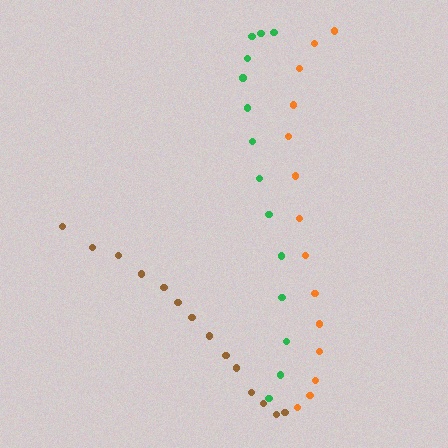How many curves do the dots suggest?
There are 3 distinct paths.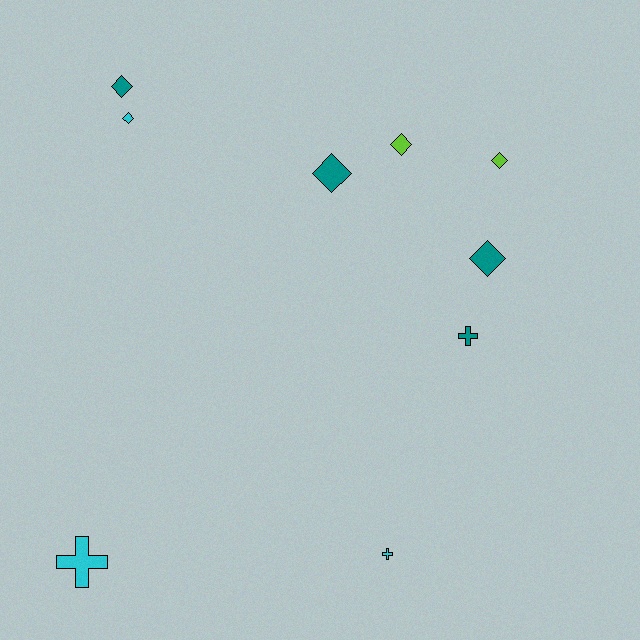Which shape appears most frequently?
Diamond, with 6 objects.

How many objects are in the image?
There are 9 objects.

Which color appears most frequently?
Teal, with 4 objects.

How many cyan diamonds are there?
There is 1 cyan diamond.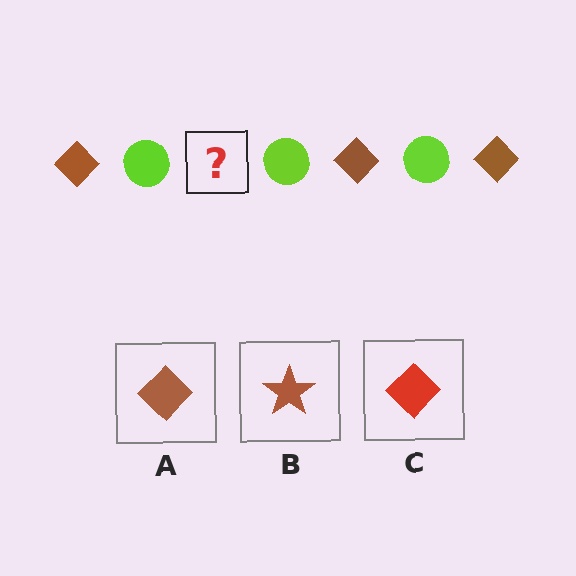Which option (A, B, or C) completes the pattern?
A.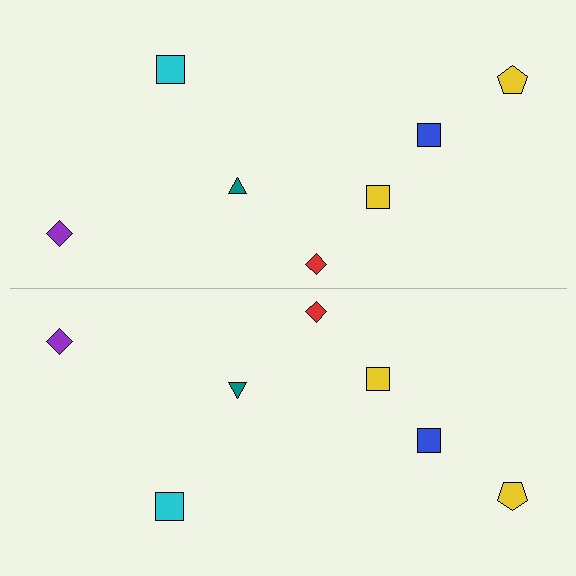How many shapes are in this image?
There are 14 shapes in this image.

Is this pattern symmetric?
Yes, this pattern has bilateral (reflection) symmetry.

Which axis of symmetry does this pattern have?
The pattern has a horizontal axis of symmetry running through the center of the image.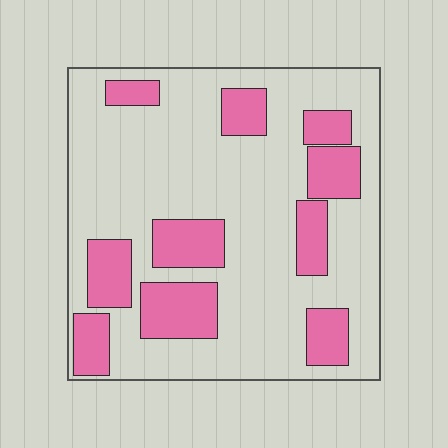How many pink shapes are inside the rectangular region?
10.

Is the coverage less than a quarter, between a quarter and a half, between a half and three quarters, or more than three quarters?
Between a quarter and a half.